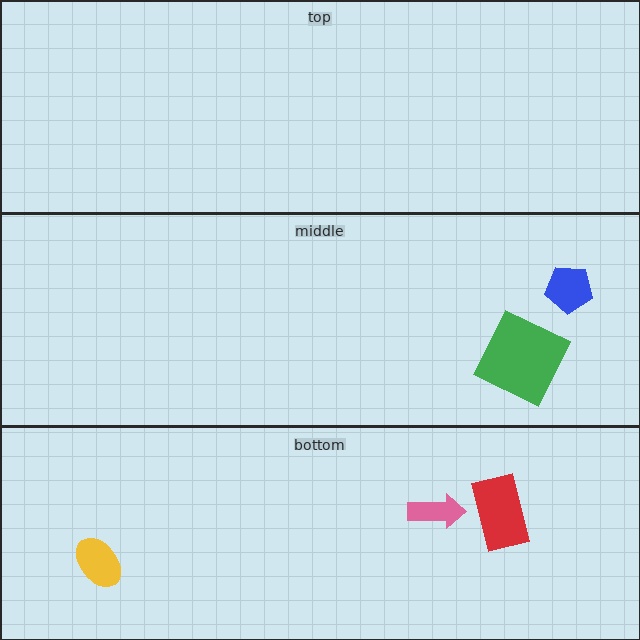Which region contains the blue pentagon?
The middle region.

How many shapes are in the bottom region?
3.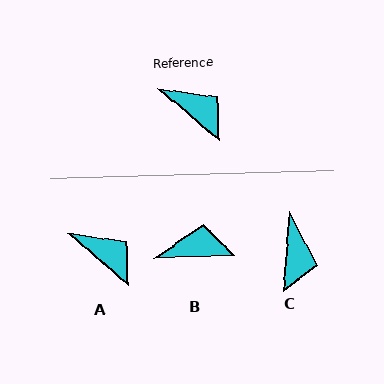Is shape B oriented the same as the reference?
No, it is off by about 43 degrees.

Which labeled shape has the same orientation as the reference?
A.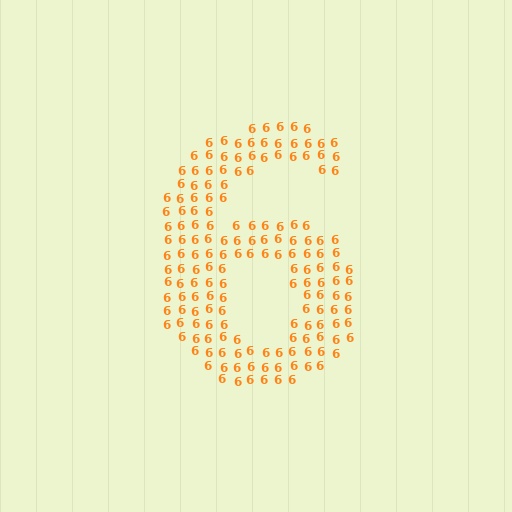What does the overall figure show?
The overall figure shows the digit 6.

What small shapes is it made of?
It is made of small digit 6's.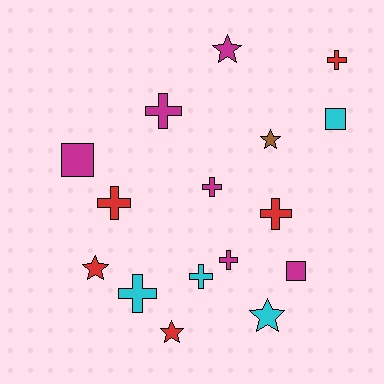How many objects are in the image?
There are 16 objects.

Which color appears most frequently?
Magenta, with 6 objects.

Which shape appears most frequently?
Cross, with 8 objects.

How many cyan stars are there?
There is 1 cyan star.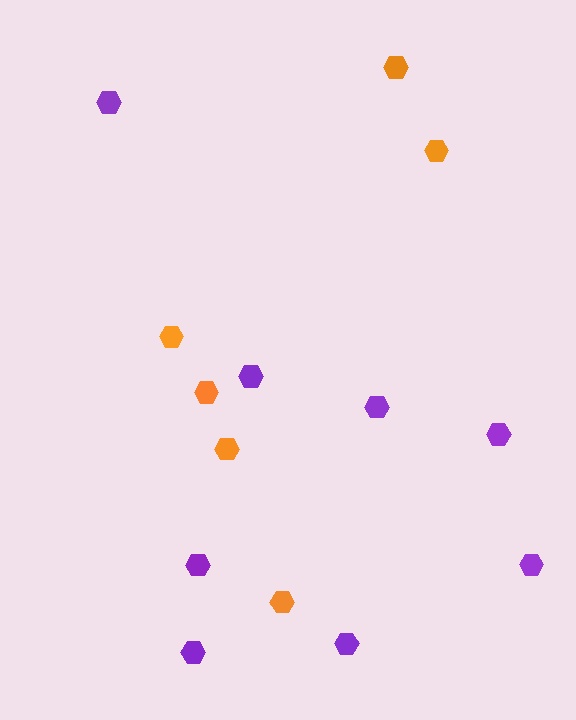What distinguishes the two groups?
There are 2 groups: one group of orange hexagons (6) and one group of purple hexagons (8).